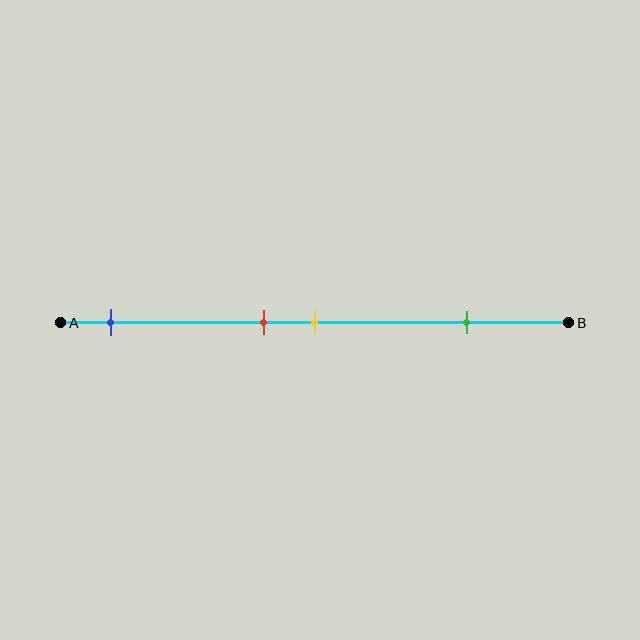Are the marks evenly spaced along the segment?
No, the marks are not evenly spaced.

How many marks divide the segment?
There are 4 marks dividing the segment.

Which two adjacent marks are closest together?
The red and yellow marks are the closest adjacent pair.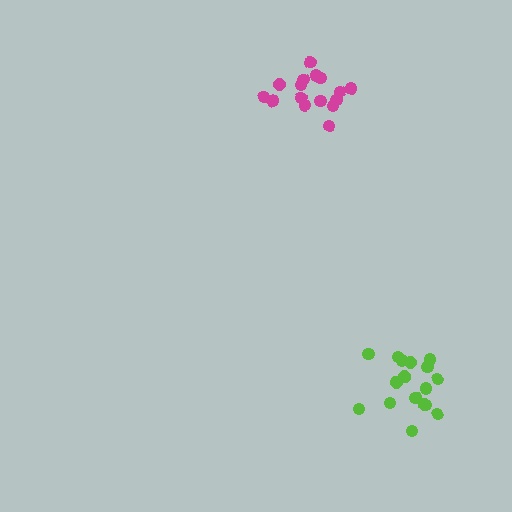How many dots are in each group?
Group 1: 17 dots, Group 2: 16 dots (33 total).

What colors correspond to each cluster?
The clusters are colored: lime, magenta.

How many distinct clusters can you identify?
There are 2 distinct clusters.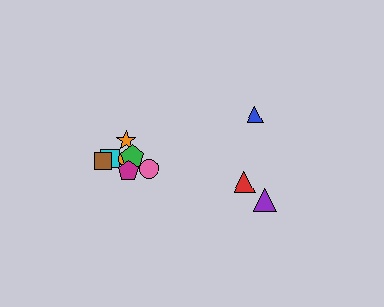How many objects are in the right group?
There are 3 objects.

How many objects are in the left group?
There are 7 objects.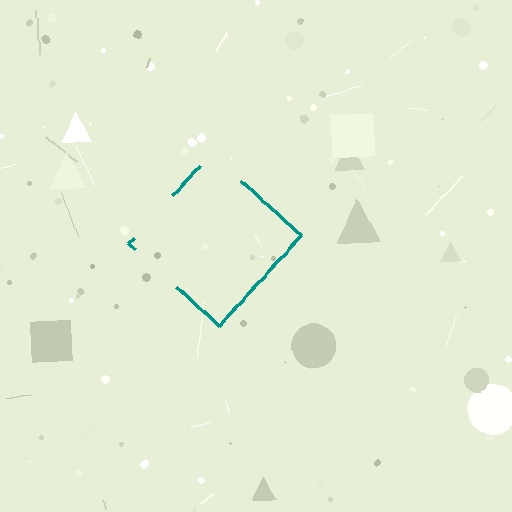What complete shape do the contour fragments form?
The contour fragments form a diamond.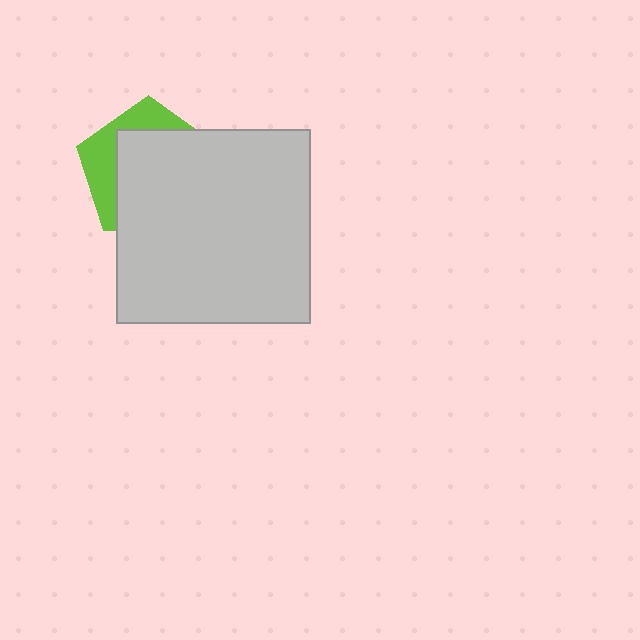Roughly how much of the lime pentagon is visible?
A small part of it is visible (roughly 32%).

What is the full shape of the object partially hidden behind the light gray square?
The partially hidden object is a lime pentagon.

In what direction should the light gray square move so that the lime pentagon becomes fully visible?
The light gray square should move toward the lower-right. That is the shortest direction to clear the overlap and leave the lime pentagon fully visible.